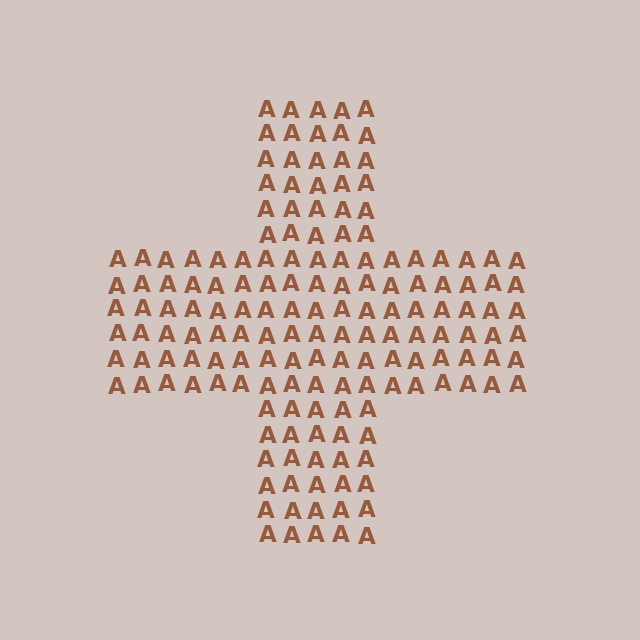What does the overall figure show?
The overall figure shows a cross.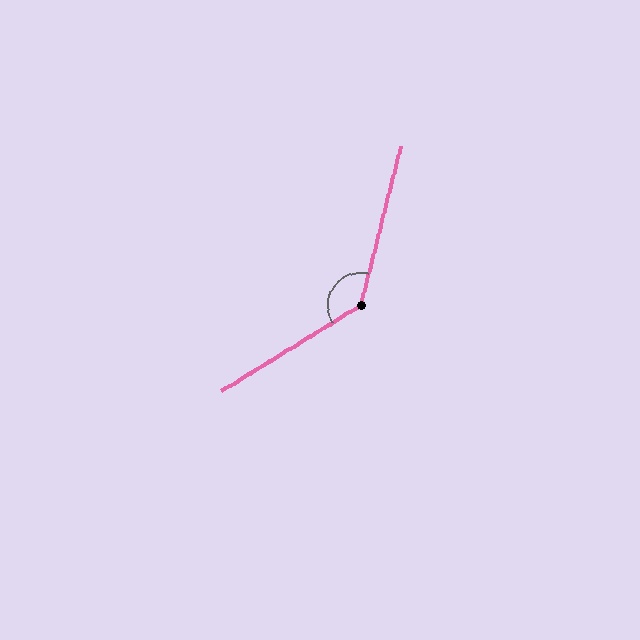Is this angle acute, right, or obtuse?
It is obtuse.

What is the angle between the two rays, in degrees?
Approximately 136 degrees.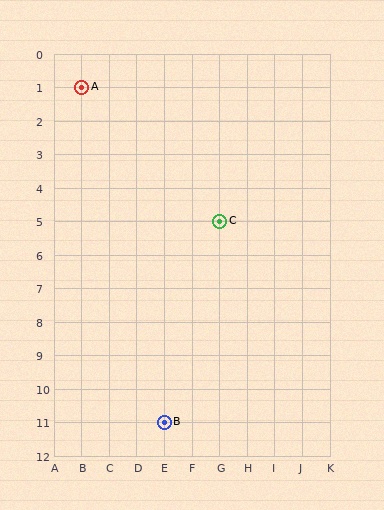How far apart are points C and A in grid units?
Points C and A are 5 columns and 4 rows apart (about 6.4 grid units diagonally).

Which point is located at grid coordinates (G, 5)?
Point C is at (G, 5).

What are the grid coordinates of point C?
Point C is at grid coordinates (G, 5).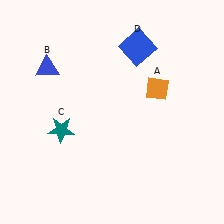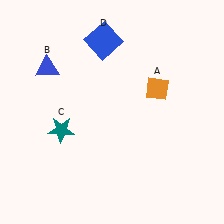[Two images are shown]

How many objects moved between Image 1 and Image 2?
1 object moved between the two images.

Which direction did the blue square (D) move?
The blue square (D) moved left.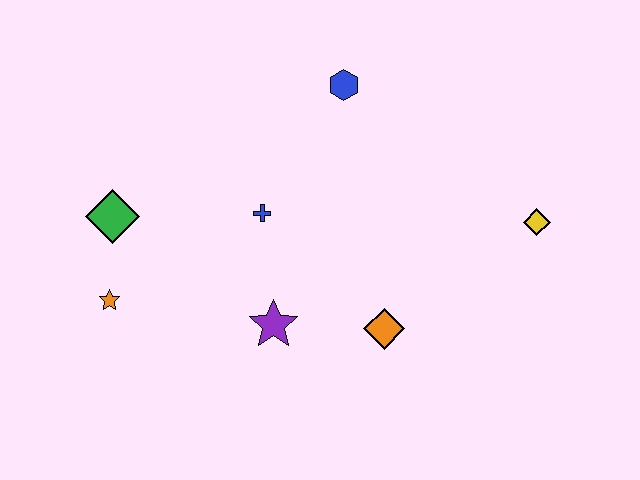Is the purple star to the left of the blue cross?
No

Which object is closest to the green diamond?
The orange star is closest to the green diamond.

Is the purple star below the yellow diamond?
Yes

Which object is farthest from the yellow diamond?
The orange star is farthest from the yellow diamond.